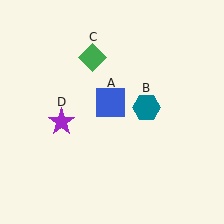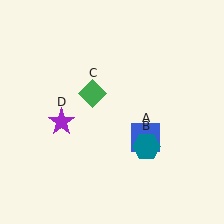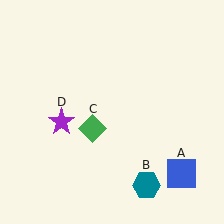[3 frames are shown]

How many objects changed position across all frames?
3 objects changed position: blue square (object A), teal hexagon (object B), green diamond (object C).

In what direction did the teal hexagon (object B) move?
The teal hexagon (object B) moved down.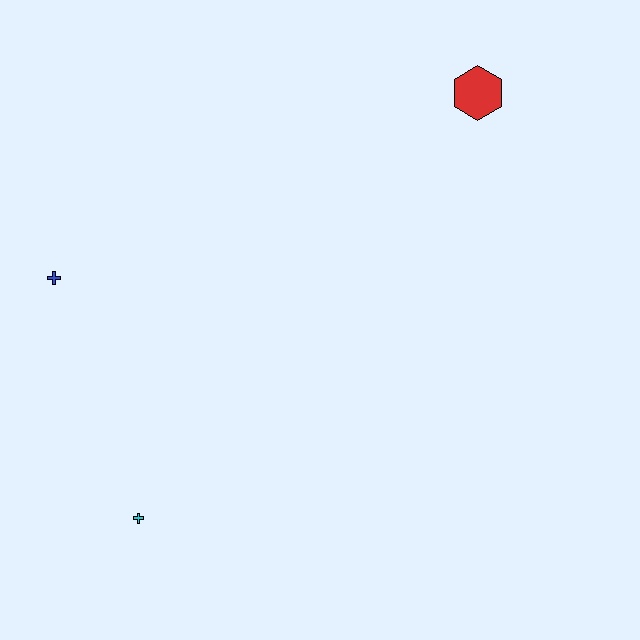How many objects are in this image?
There are 3 objects.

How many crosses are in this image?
There are 2 crosses.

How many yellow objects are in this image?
There are no yellow objects.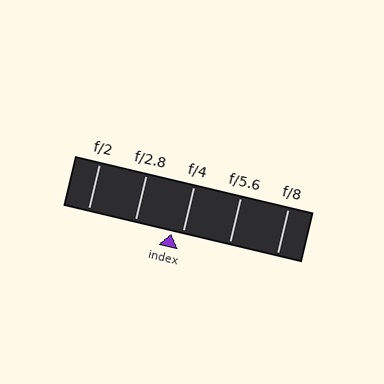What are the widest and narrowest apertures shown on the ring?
The widest aperture shown is f/2 and the narrowest is f/8.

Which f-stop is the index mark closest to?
The index mark is closest to f/4.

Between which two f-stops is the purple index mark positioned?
The index mark is between f/2.8 and f/4.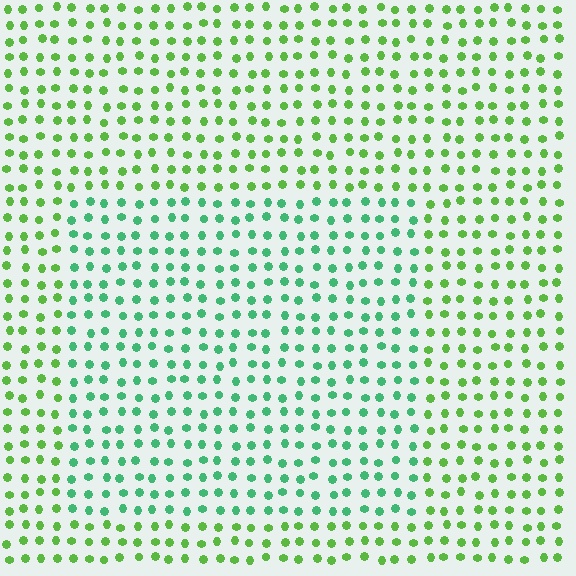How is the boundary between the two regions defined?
The boundary is defined purely by a slight shift in hue (about 39 degrees). Spacing, size, and orientation are identical on both sides.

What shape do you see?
I see a rectangle.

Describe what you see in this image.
The image is filled with small lime elements in a uniform arrangement. A rectangle-shaped region is visible where the elements are tinted to a slightly different hue, forming a subtle color boundary.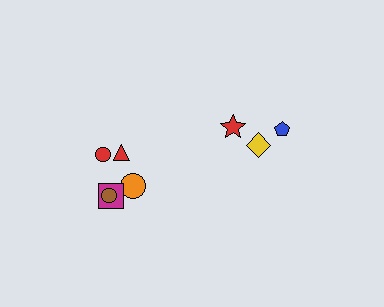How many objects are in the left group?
There are 5 objects.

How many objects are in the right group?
There are 3 objects.